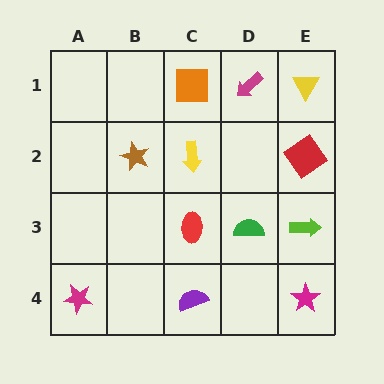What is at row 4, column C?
A purple semicircle.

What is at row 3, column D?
A green semicircle.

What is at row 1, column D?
A magenta arrow.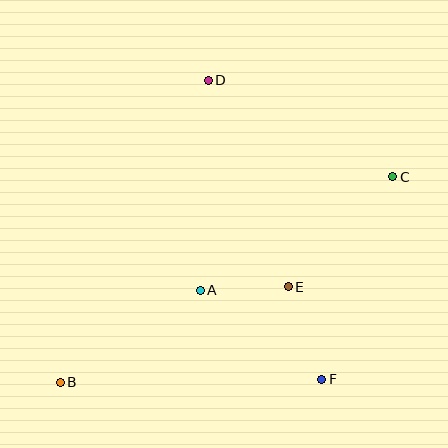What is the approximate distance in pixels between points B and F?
The distance between B and F is approximately 261 pixels.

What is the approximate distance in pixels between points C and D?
The distance between C and D is approximately 209 pixels.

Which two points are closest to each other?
Points A and E are closest to each other.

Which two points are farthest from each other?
Points B and C are farthest from each other.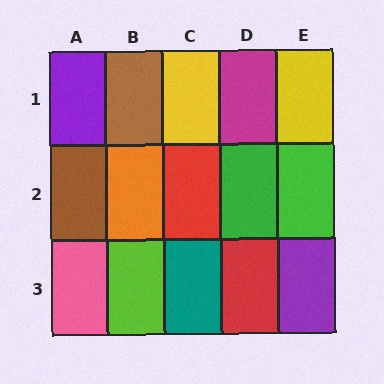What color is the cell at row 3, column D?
Red.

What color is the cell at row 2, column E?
Green.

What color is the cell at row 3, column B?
Lime.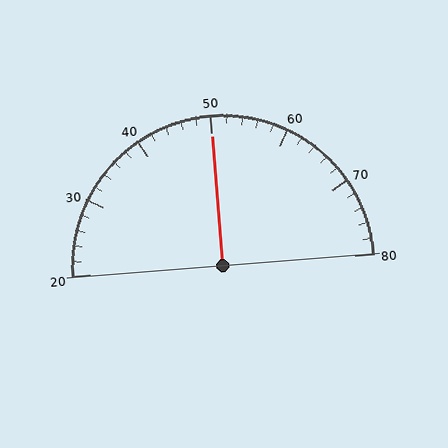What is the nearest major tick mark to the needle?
The nearest major tick mark is 50.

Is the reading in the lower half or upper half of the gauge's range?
The reading is in the upper half of the range (20 to 80).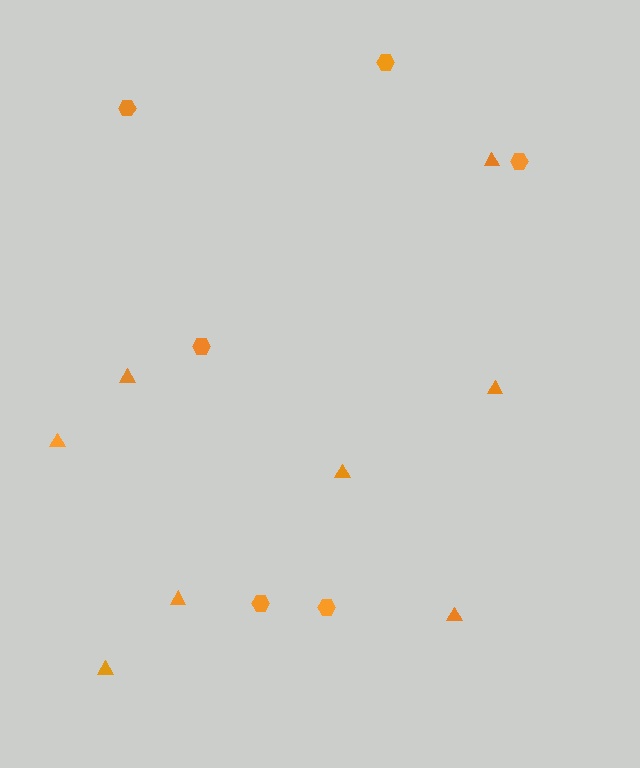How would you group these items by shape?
There are 2 groups: one group of hexagons (6) and one group of triangles (8).